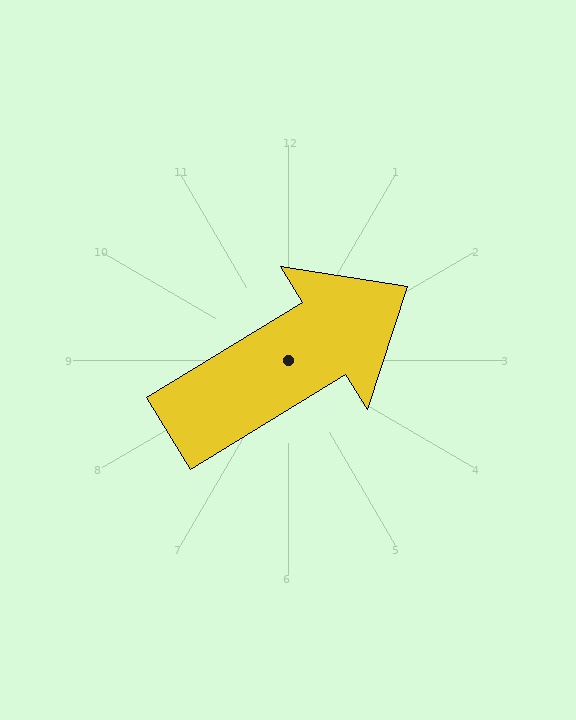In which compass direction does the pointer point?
Northeast.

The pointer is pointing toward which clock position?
Roughly 2 o'clock.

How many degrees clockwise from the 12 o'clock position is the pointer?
Approximately 59 degrees.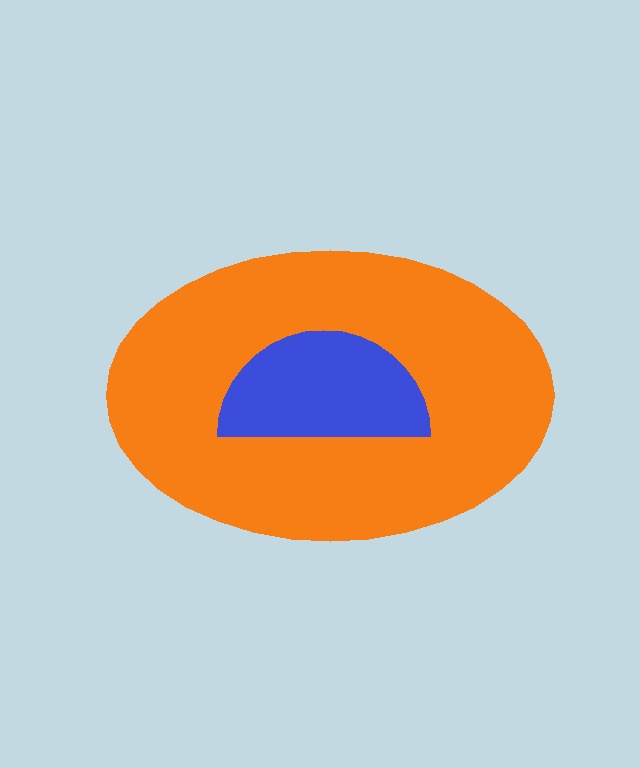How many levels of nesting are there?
2.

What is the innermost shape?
The blue semicircle.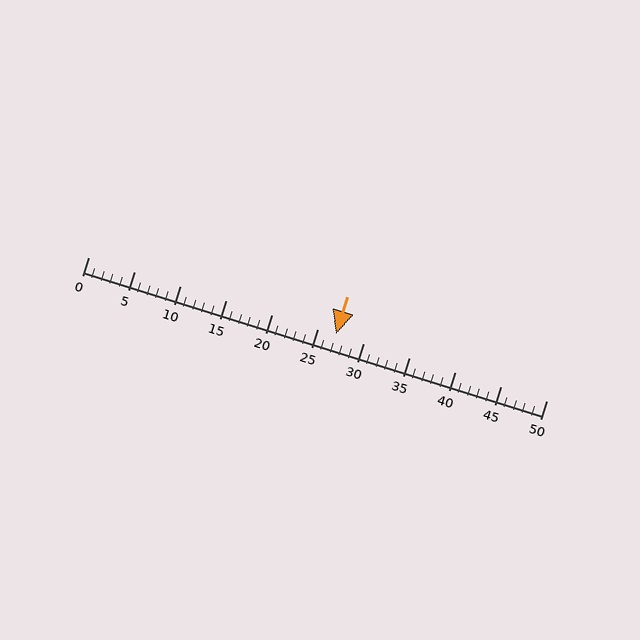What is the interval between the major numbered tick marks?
The major tick marks are spaced 5 units apart.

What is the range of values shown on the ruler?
The ruler shows values from 0 to 50.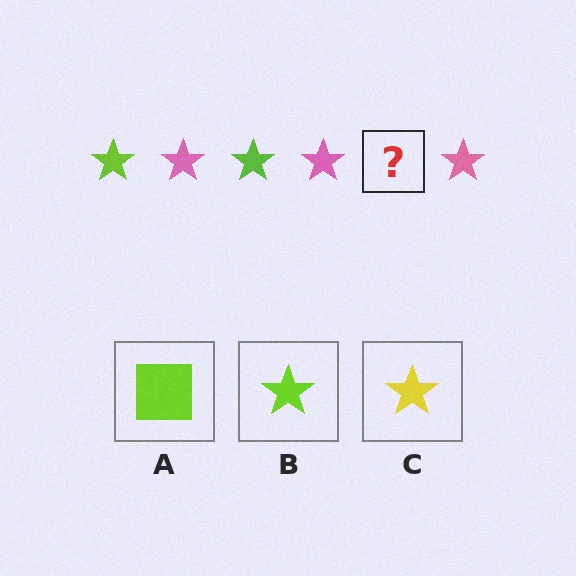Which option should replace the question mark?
Option B.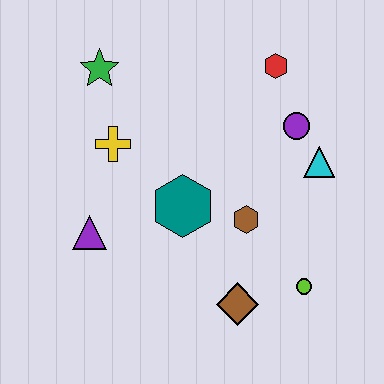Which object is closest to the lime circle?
The brown diamond is closest to the lime circle.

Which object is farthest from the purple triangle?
The red hexagon is farthest from the purple triangle.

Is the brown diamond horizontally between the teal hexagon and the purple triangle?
No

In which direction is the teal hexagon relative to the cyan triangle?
The teal hexagon is to the left of the cyan triangle.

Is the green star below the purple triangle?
No